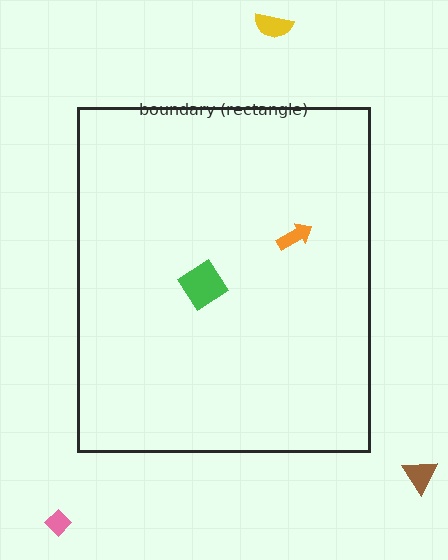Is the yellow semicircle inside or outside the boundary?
Outside.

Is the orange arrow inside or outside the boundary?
Inside.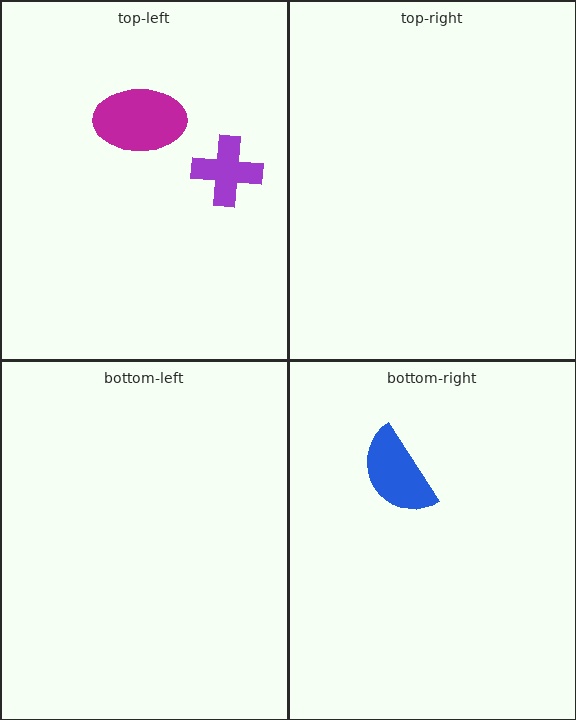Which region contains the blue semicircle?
The bottom-right region.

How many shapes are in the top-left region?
2.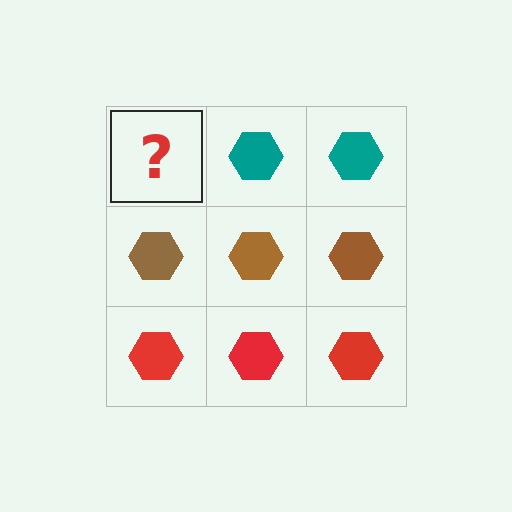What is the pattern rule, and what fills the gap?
The rule is that each row has a consistent color. The gap should be filled with a teal hexagon.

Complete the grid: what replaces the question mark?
The question mark should be replaced with a teal hexagon.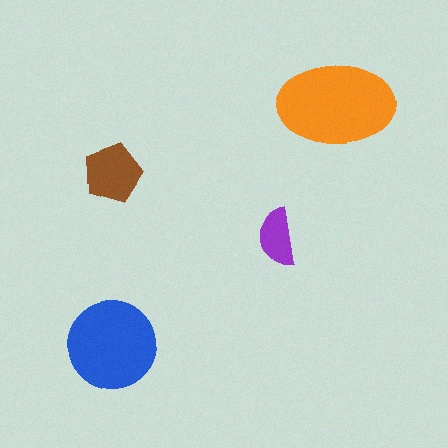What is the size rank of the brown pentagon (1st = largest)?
3rd.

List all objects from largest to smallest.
The orange ellipse, the blue circle, the brown pentagon, the purple semicircle.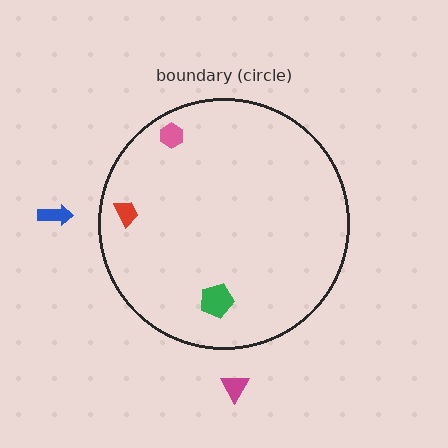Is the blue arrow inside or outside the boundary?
Outside.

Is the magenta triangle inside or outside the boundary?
Outside.